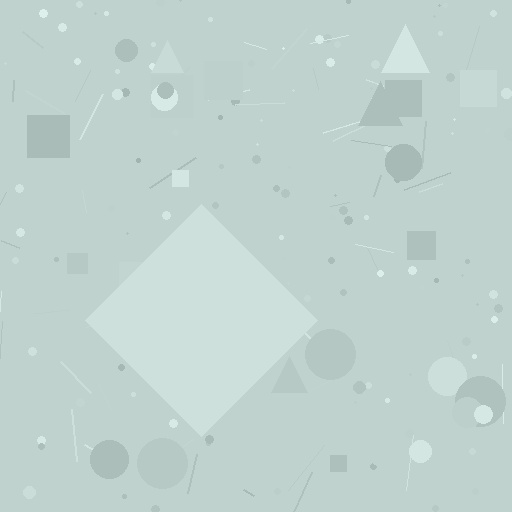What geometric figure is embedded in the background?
A diamond is embedded in the background.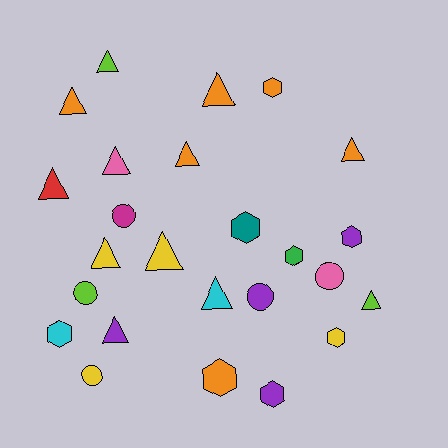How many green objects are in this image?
There is 1 green object.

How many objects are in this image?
There are 25 objects.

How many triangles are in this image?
There are 12 triangles.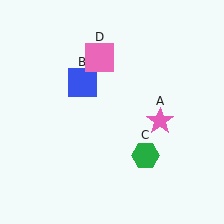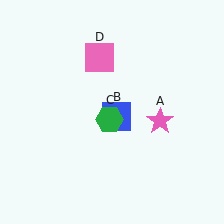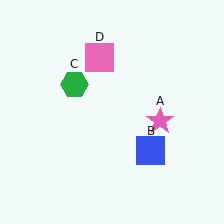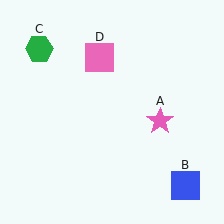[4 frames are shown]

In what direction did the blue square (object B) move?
The blue square (object B) moved down and to the right.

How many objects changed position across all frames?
2 objects changed position: blue square (object B), green hexagon (object C).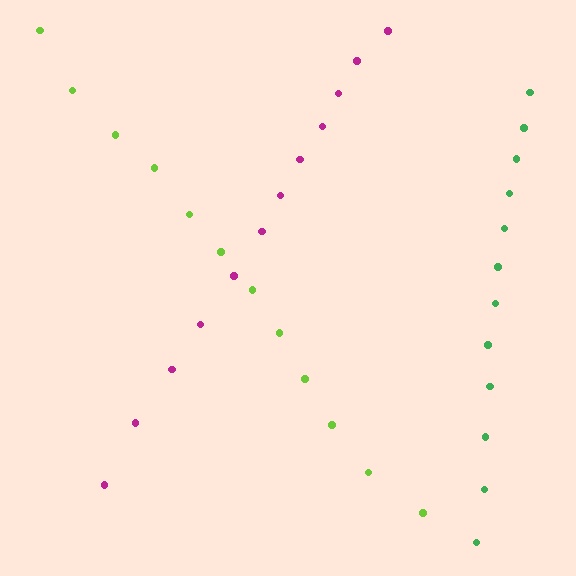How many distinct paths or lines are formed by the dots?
There are 3 distinct paths.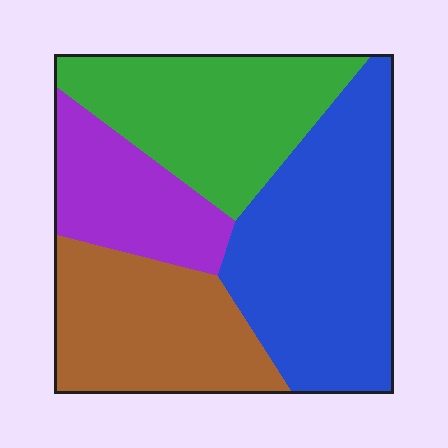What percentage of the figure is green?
Green covers roughly 25% of the figure.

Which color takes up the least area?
Purple, at roughly 15%.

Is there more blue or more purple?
Blue.